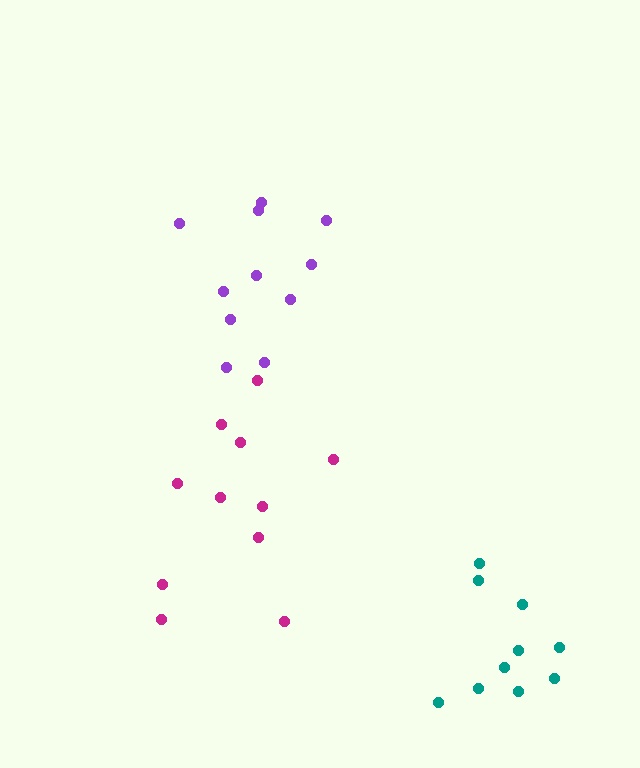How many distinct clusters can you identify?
There are 3 distinct clusters.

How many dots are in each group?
Group 1: 10 dots, Group 2: 11 dots, Group 3: 11 dots (32 total).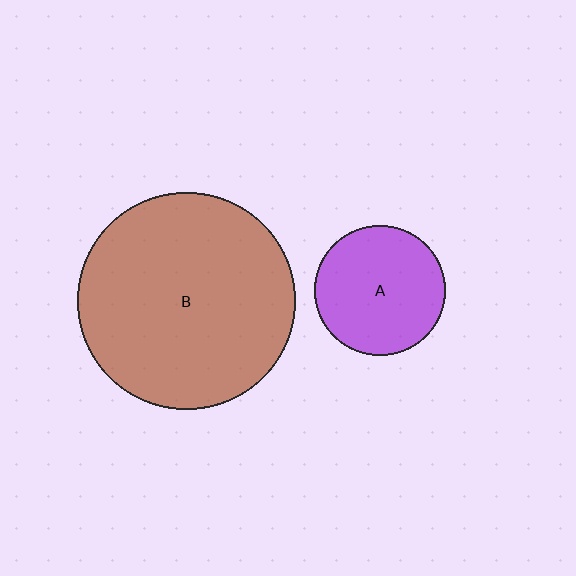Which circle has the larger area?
Circle B (brown).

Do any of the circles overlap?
No, none of the circles overlap.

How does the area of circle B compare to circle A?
Approximately 2.8 times.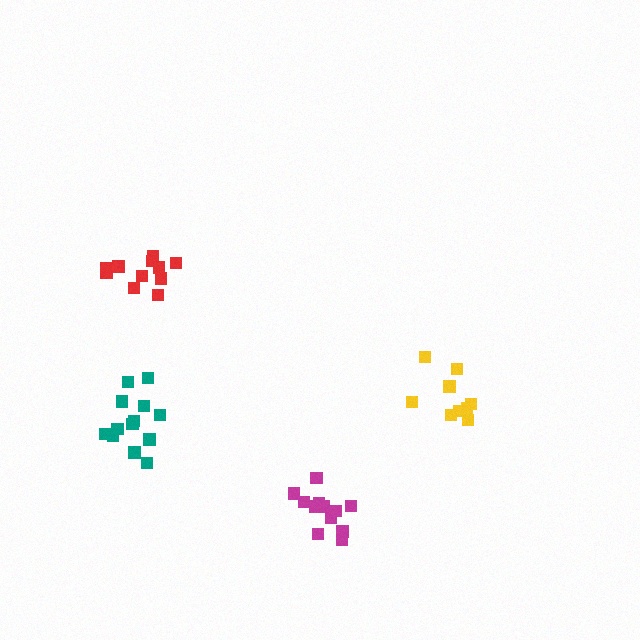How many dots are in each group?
Group 1: 12 dots, Group 2: 13 dots, Group 3: 11 dots, Group 4: 9 dots (45 total).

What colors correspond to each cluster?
The clusters are colored: magenta, teal, red, yellow.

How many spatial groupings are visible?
There are 4 spatial groupings.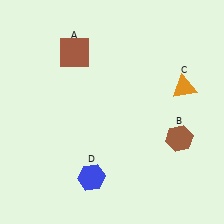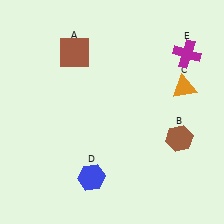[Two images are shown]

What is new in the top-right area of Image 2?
A magenta cross (E) was added in the top-right area of Image 2.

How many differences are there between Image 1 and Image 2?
There is 1 difference between the two images.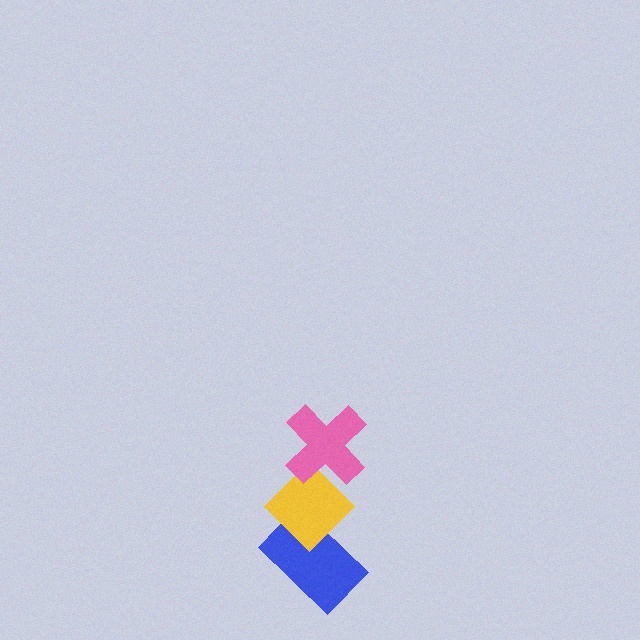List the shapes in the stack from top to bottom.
From top to bottom: the pink cross, the yellow diamond, the blue rectangle.